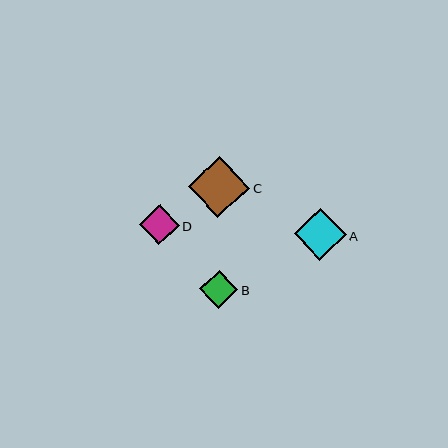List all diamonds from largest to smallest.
From largest to smallest: C, A, D, B.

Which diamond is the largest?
Diamond C is the largest with a size of approximately 61 pixels.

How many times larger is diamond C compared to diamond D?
Diamond C is approximately 1.5 times the size of diamond D.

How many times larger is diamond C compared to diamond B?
Diamond C is approximately 1.6 times the size of diamond B.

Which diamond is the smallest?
Diamond B is the smallest with a size of approximately 38 pixels.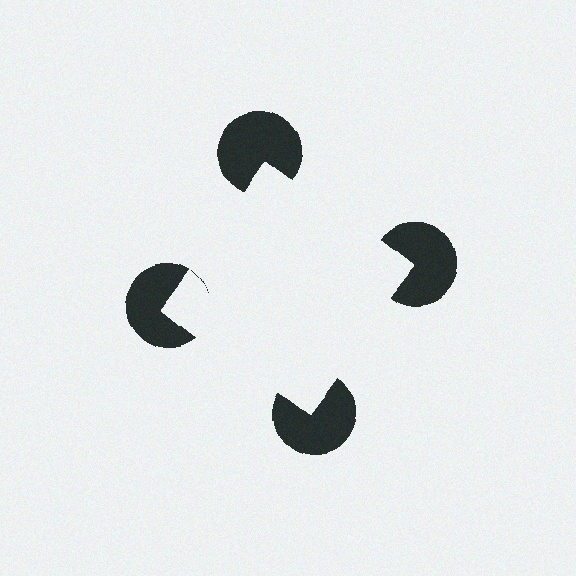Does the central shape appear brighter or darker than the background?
It typically appears slightly brighter than the background, even though no actual brightness change is drawn.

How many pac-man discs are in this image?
There are 4 — one at each vertex of the illusory square.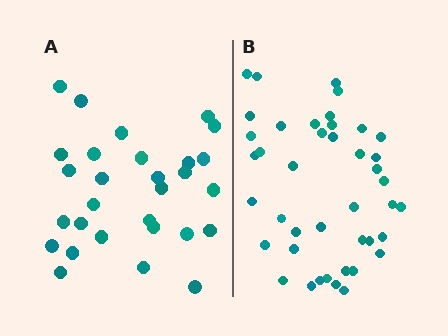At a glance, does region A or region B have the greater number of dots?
Region B (the right region) has more dots.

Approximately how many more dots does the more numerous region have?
Region B has approximately 15 more dots than region A.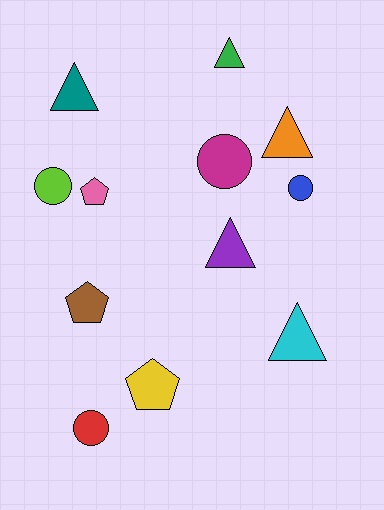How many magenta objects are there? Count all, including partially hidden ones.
There is 1 magenta object.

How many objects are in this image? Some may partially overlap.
There are 12 objects.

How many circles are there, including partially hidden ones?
There are 4 circles.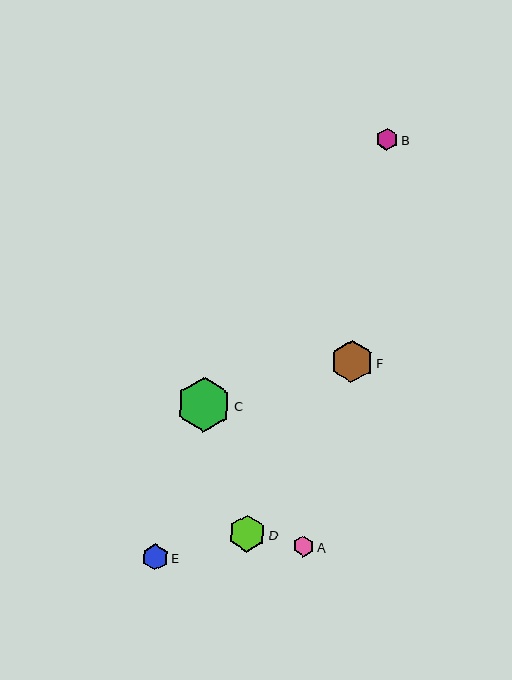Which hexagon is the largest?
Hexagon C is the largest with a size of approximately 55 pixels.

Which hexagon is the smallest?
Hexagon A is the smallest with a size of approximately 21 pixels.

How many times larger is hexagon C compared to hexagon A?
Hexagon C is approximately 2.6 times the size of hexagon A.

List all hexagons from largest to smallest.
From largest to smallest: C, F, D, E, B, A.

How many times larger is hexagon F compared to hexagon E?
Hexagon F is approximately 1.6 times the size of hexagon E.